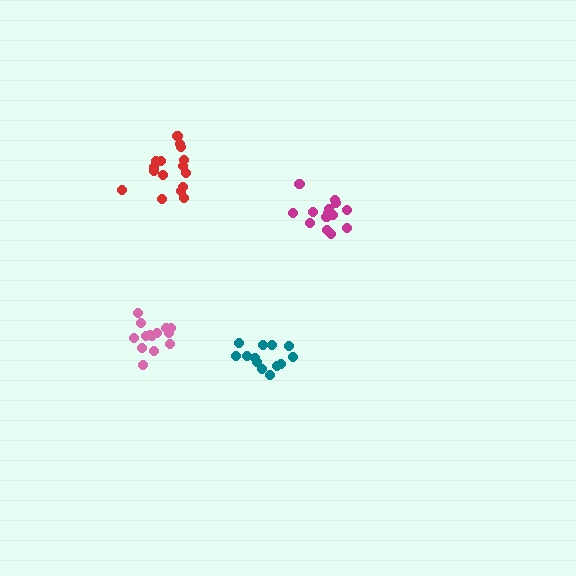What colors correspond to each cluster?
The clusters are colored: red, teal, pink, magenta.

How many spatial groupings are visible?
There are 4 spatial groupings.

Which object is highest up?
The red cluster is topmost.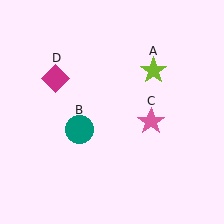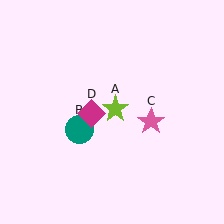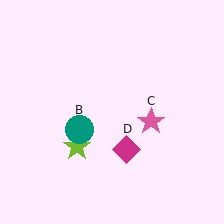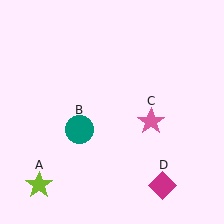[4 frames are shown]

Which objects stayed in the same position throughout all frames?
Teal circle (object B) and pink star (object C) remained stationary.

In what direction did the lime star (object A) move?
The lime star (object A) moved down and to the left.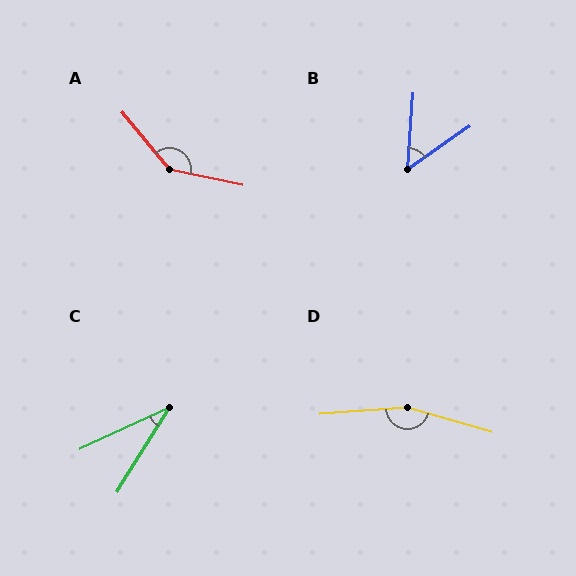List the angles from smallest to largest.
C (33°), B (51°), A (141°), D (160°).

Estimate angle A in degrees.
Approximately 141 degrees.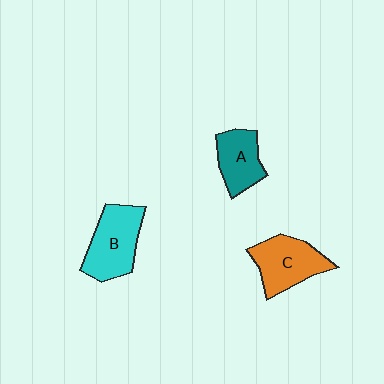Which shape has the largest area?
Shape B (cyan).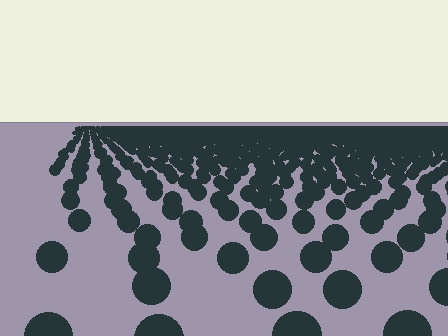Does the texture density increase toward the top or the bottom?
Density increases toward the top.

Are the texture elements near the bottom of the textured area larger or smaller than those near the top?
Larger. Near the bottom, elements are closer to the viewer and appear at a bigger on-screen size.